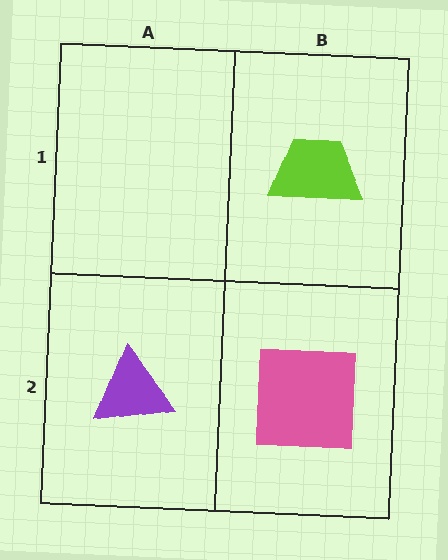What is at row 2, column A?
A purple triangle.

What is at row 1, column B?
A lime trapezoid.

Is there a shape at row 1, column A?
No, that cell is empty.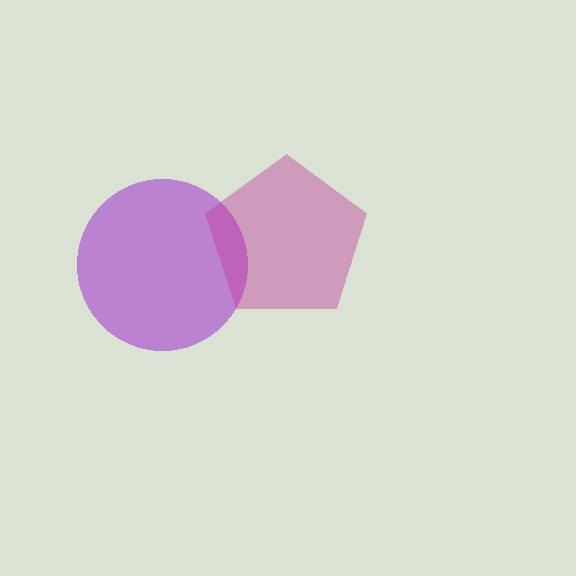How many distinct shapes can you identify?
There are 2 distinct shapes: a purple circle, a magenta pentagon.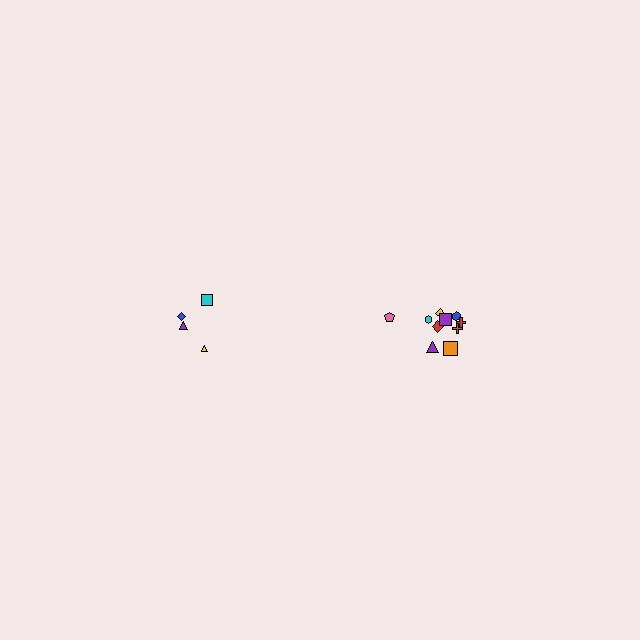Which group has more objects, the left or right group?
The right group.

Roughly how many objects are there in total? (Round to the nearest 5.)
Roughly 15 objects in total.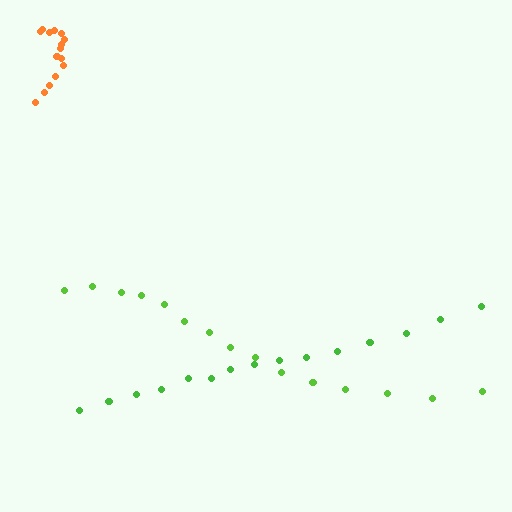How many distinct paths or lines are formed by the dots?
There are 3 distinct paths.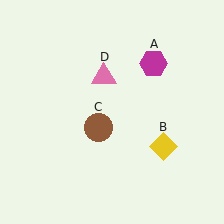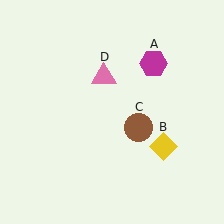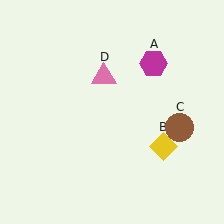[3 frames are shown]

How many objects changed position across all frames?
1 object changed position: brown circle (object C).